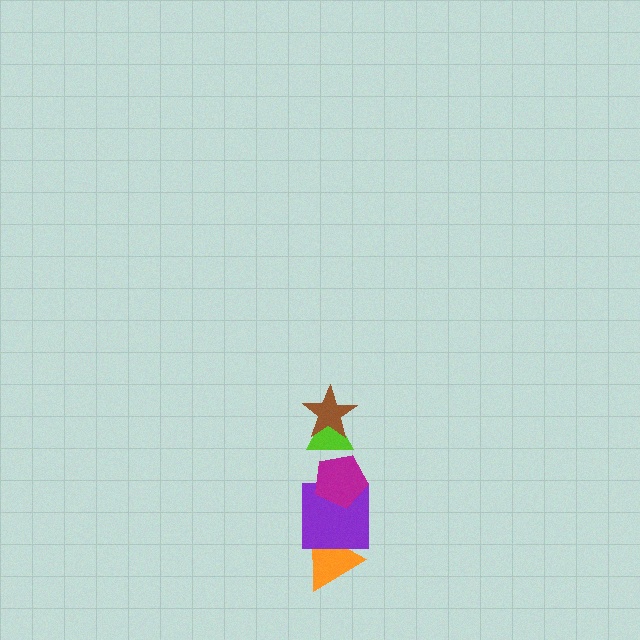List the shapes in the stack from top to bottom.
From top to bottom: the brown star, the lime triangle, the magenta pentagon, the purple square, the orange triangle.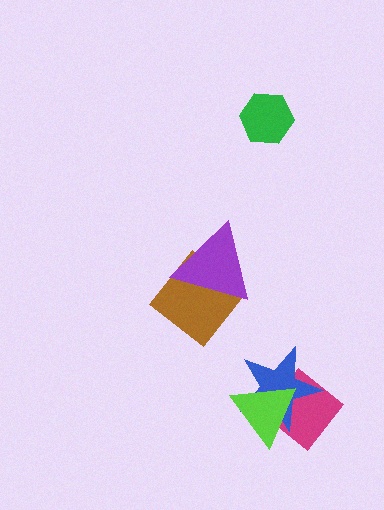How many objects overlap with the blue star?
2 objects overlap with the blue star.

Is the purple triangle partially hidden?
No, no other shape covers it.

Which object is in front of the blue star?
The lime triangle is in front of the blue star.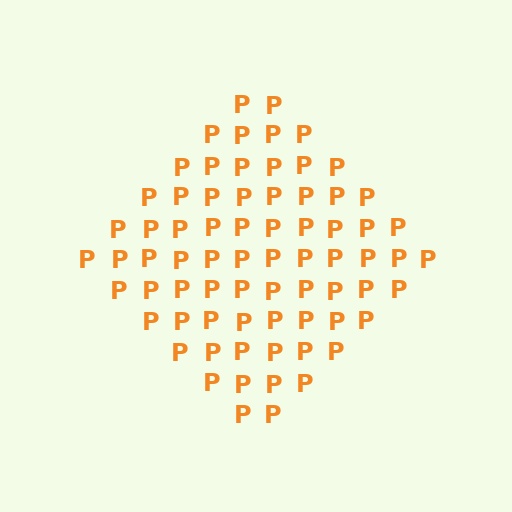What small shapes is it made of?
It is made of small letter P's.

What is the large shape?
The large shape is a diamond.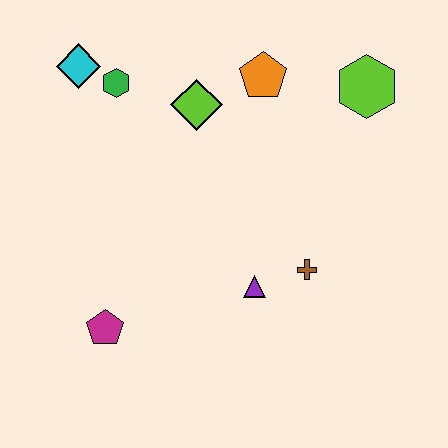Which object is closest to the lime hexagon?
The orange pentagon is closest to the lime hexagon.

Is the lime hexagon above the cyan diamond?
No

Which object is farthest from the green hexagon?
The brown cross is farthest from the green hexagon.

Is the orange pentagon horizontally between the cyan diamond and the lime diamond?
No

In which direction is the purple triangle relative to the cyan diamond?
The purple triangle is below the cyan diamond.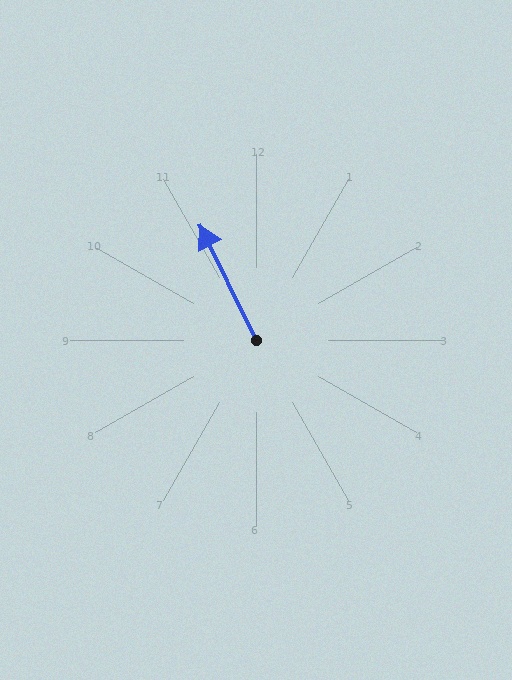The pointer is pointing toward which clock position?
Roughly 11 o'clock.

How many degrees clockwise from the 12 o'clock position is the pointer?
Approximately 334 degrees.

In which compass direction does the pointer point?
Northwest.